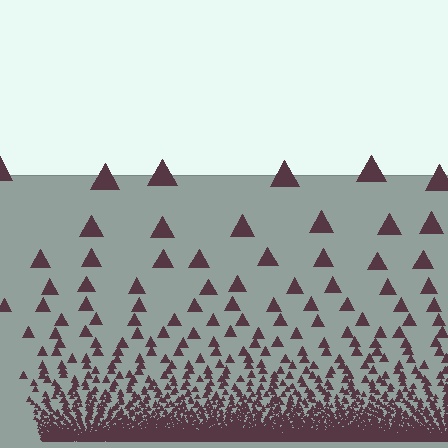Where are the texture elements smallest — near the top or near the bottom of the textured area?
Near the bottom.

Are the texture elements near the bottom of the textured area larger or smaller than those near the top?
Smaller. The gradient is inverted — elements near the bottom are smaller and denser.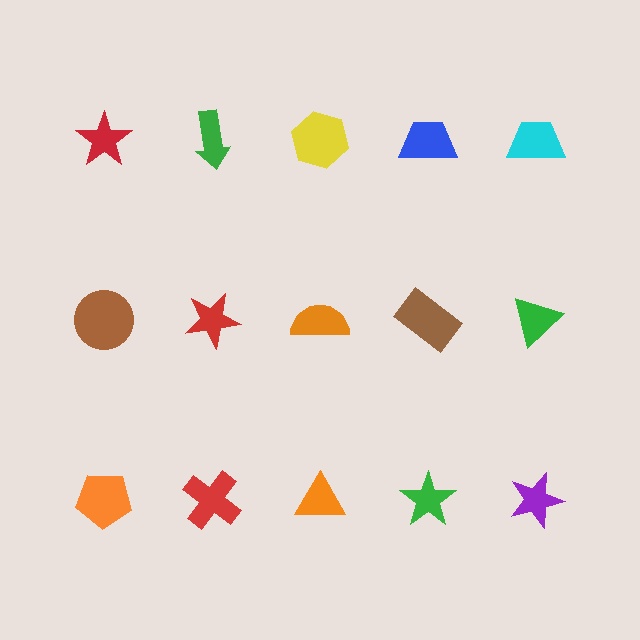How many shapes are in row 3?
5 shapes.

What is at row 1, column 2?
A green arrow.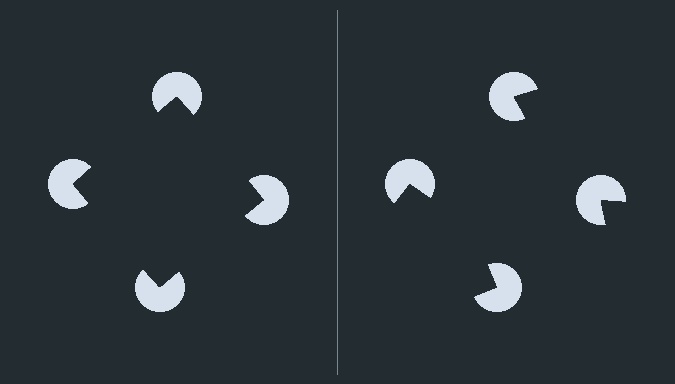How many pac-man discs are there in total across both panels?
8 — 4 on each side.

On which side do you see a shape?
An illusory square appears on the left side. On the right side the wedge cuts are rotated, so no coherent shape forms.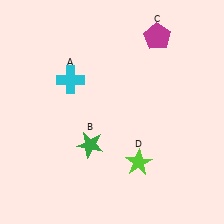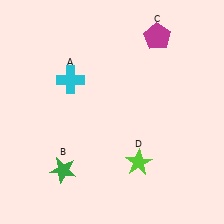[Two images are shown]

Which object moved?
The green star (B) moved left.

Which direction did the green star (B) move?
The green star (B) moved left.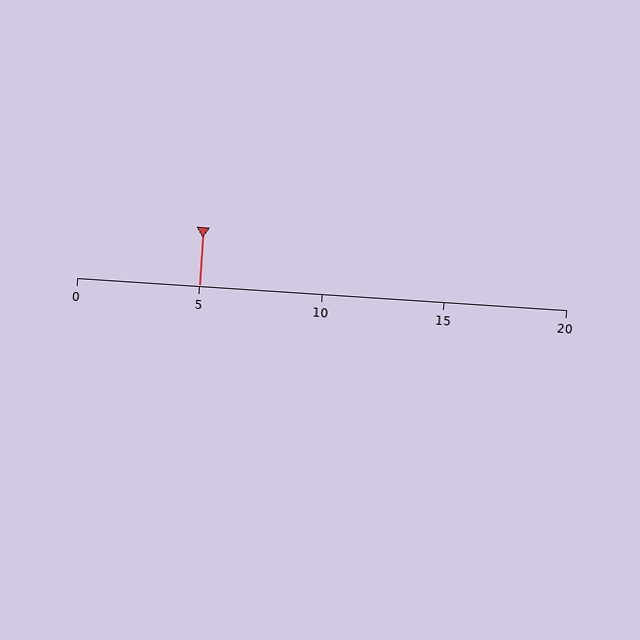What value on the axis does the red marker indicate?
The marker indicates approximately 5.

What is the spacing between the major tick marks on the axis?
The major ticks are spaced 5 apart.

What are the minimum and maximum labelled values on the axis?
The axis runs from 0 to 20.